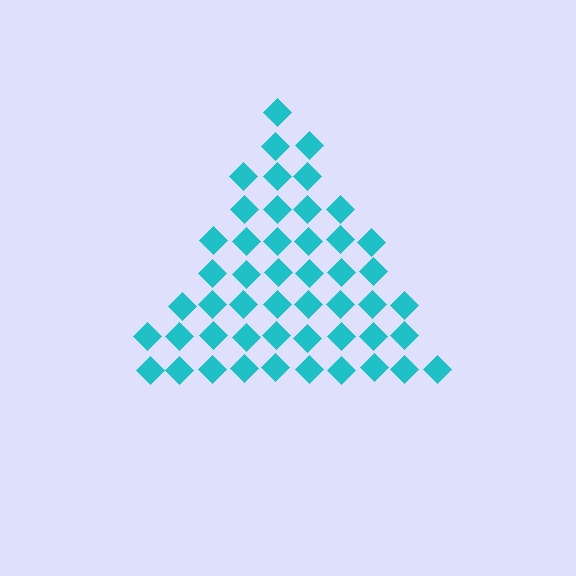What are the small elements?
The small elements are diamonds.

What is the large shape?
The large shape is a triangle.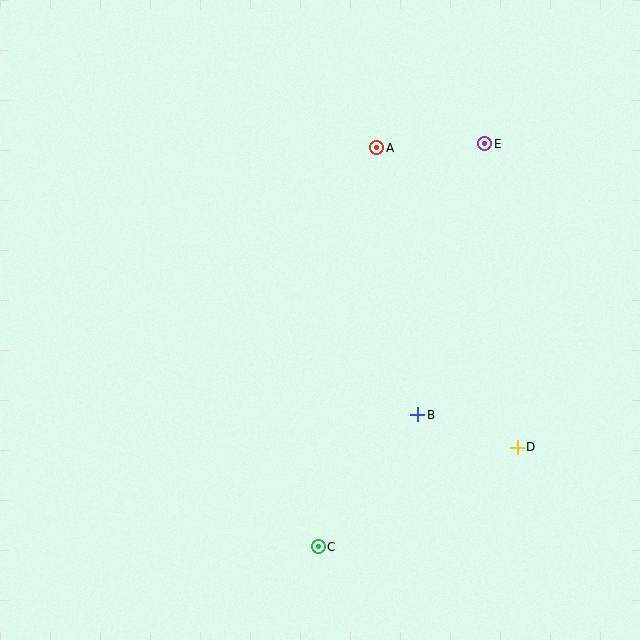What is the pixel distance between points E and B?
The distance between E and B is 279 pixels.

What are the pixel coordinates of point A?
Point A is at (377, 148).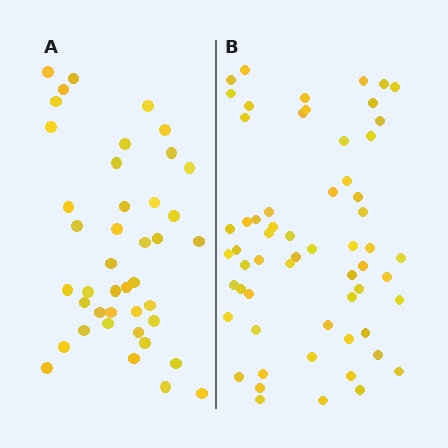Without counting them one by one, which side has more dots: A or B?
Region B (the right region) has more dots.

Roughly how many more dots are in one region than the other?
Region B has approximately 20 more dots than region A.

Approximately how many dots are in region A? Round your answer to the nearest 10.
About 40 dots. (The exact count is 42, which rounds to 40.)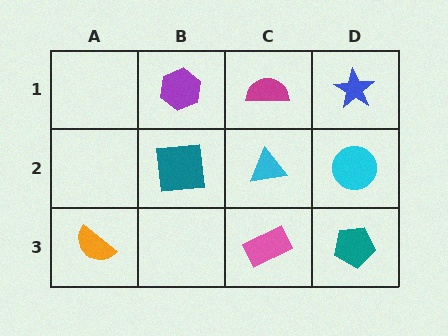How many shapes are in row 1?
3 shapes.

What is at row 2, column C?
A cyan triangle.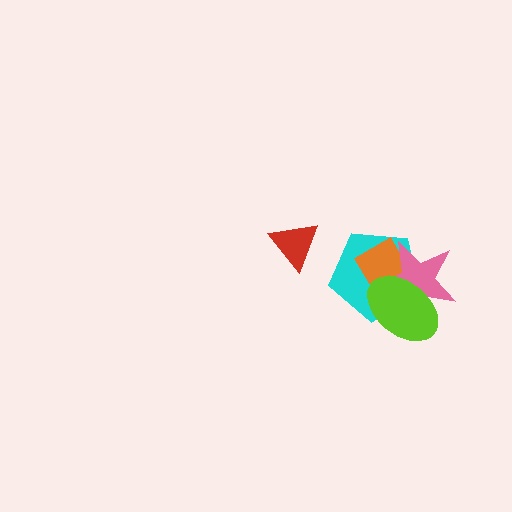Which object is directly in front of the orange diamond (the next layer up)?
The pink star is directly in front of the orange diamond.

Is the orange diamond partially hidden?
Yes, it is partially covered by another shape.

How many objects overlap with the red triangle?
0 objects overlap with the red triangle.